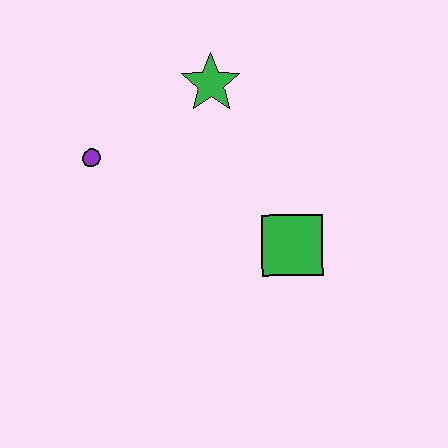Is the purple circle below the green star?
Yes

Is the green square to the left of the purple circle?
No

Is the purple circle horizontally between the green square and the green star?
No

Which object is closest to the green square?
The green star is closest to the green square.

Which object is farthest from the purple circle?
The green square is farthest from the purple circle.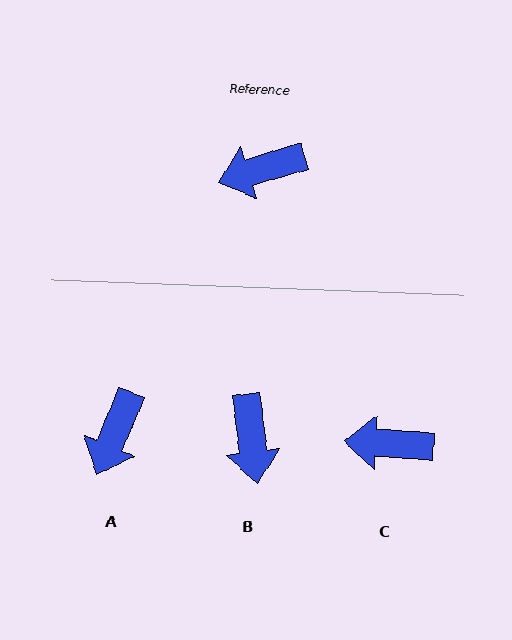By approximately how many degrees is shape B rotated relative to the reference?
Approximately 81 degrees counter-clockwise.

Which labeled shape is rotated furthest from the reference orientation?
B, about 81 degrees away.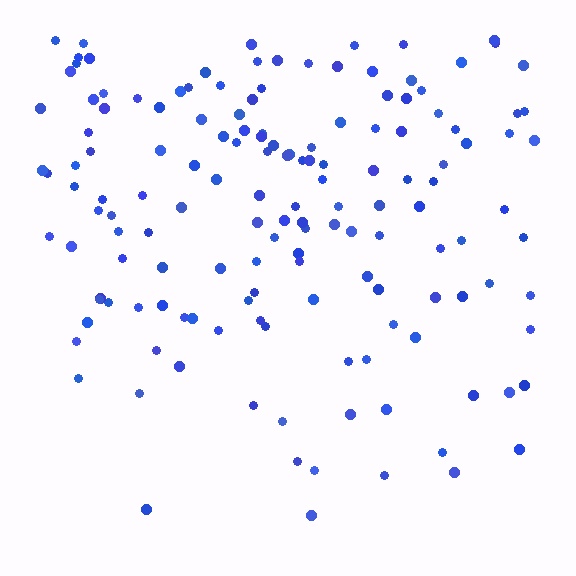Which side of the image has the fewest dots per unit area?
The bottom.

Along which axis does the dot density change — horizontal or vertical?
Vertical.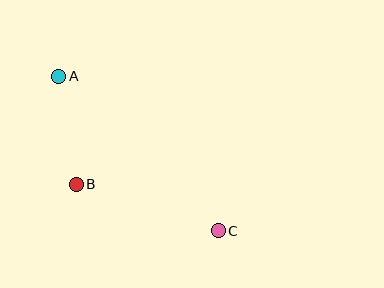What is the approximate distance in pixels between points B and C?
The distance between B and C is approximately 149 pixels.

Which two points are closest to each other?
Points A and B are closest to each other.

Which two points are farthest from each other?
Points A and C are farthest from each other.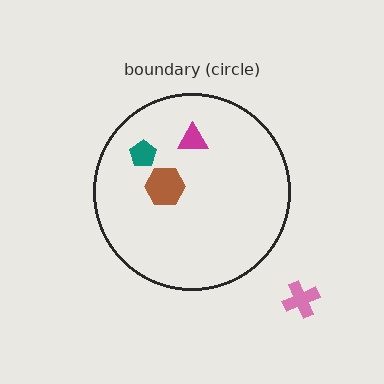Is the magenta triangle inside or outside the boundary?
Inside.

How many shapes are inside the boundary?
3 inside, 1 outside.